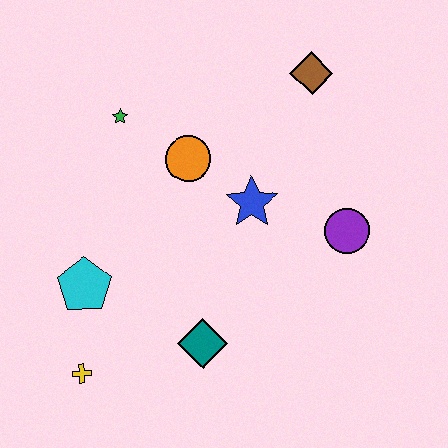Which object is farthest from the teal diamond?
The brown diamond is farthest from the teal diamond.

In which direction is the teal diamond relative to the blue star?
The teal diamond is below the blue star.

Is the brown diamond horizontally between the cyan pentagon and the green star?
No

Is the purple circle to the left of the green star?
No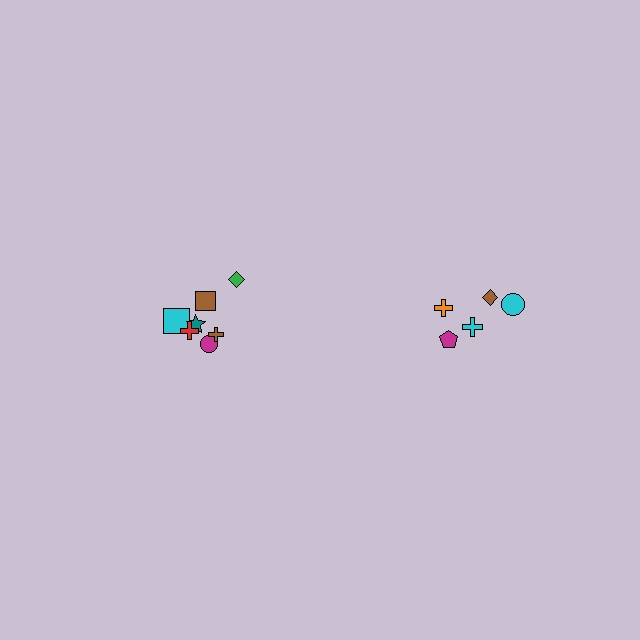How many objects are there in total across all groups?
There are 12 objects.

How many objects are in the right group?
There are 5 objects.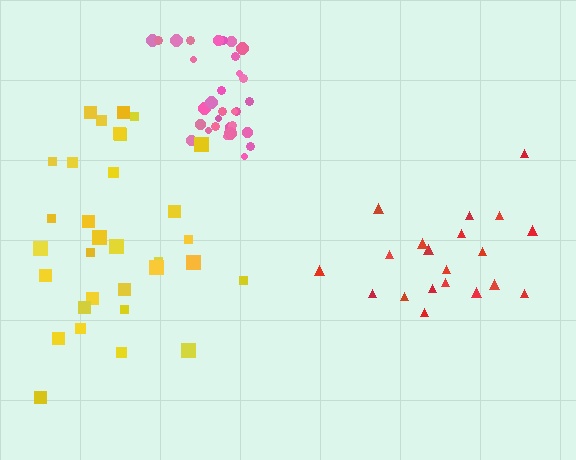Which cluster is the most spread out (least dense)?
Red.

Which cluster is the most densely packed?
Pink.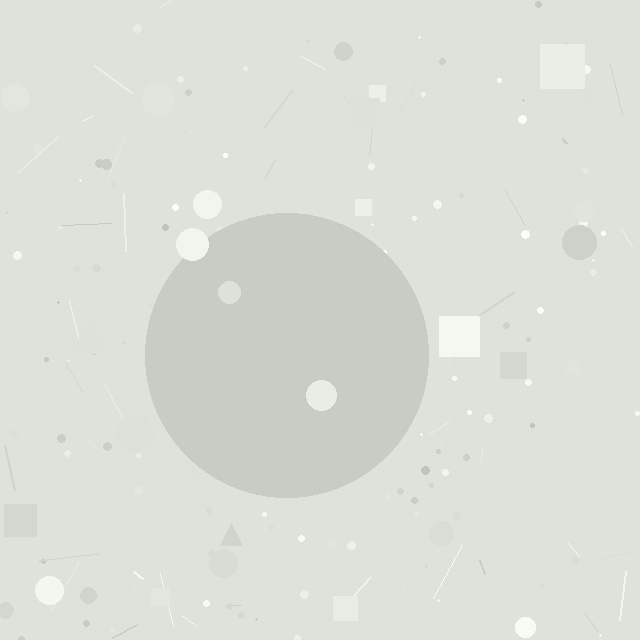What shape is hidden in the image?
A circle is hidden in the image.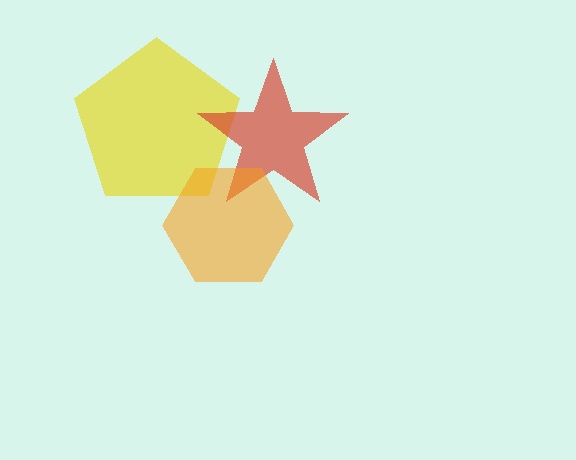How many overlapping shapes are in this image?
There are 3 overlapping shapes in the image.